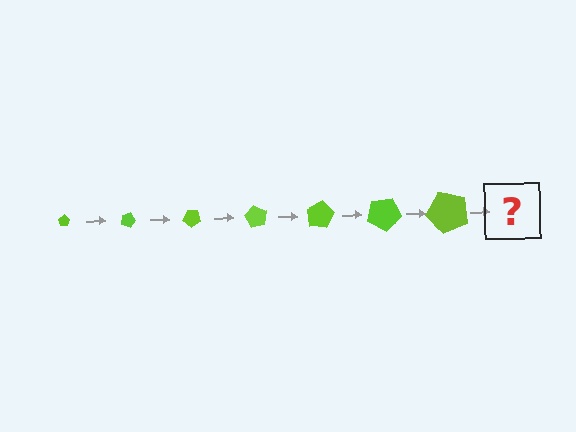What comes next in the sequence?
The next element should be a pentagon, larger than the previous one and rotated 140 degrees from the start.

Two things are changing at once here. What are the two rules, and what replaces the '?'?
The two rules are that the pentagon grows larger each step and it rotates 20 degrees each step. The '?' should be a pentagon, larger than the previous one and rotated 140 degrees from the start.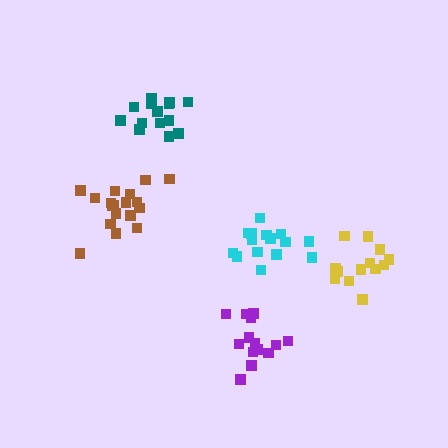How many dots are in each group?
Group 1: 14 dots, Group 2: 15 dots, Group 3: 14 dots, Group 4: 13 dots, Group 5: 18 dots (74 total).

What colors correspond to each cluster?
The clusters are colored: teal, cyan, purple, yellow, brown.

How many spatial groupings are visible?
There are 5 spatial groupings.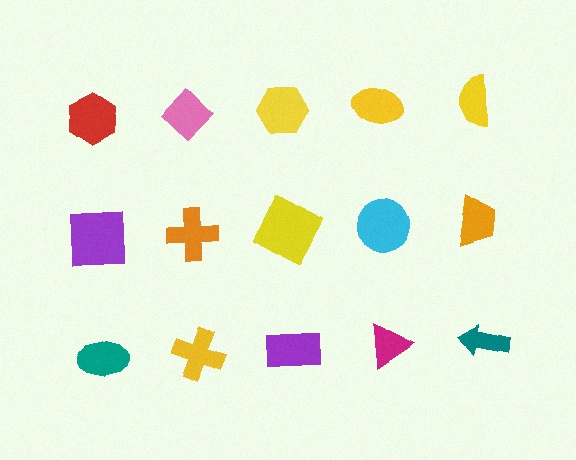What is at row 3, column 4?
A magenta triangle.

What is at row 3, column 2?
A yellow cross.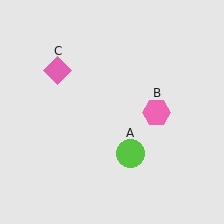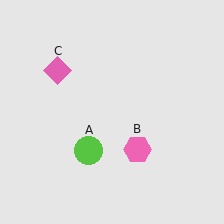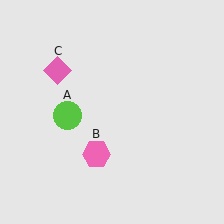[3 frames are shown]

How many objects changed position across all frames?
2 objects changed position: lime circle (object A), pink hexagon (object B).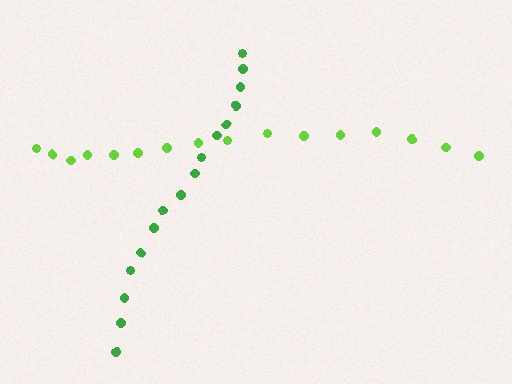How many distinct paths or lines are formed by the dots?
There are 2 distinct paths.